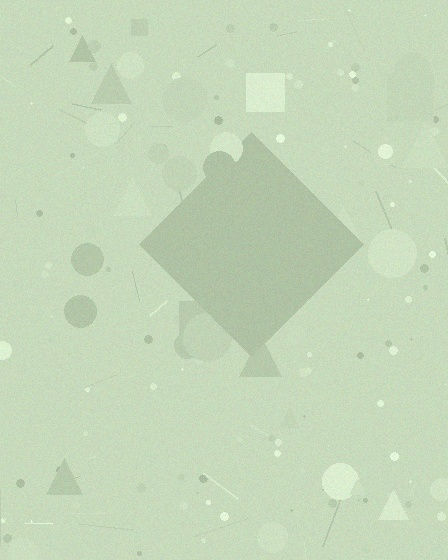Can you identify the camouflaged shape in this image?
The camouflaged shape is a diamond.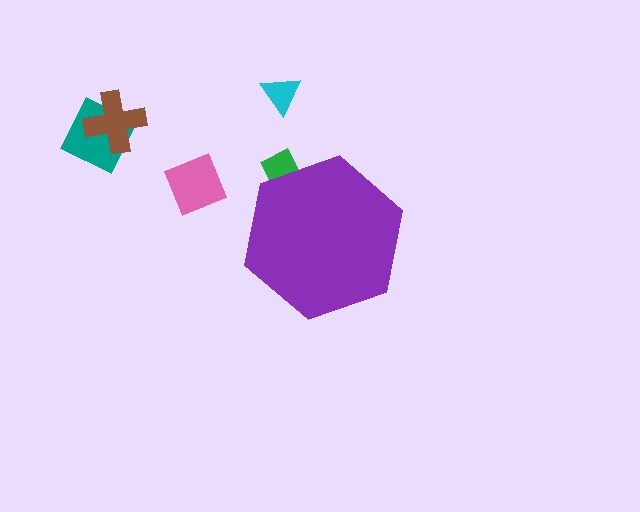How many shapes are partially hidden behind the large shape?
1 shape is partially hidden.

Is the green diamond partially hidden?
Yes, the green diamond is partially hidden behind the purple hexagon.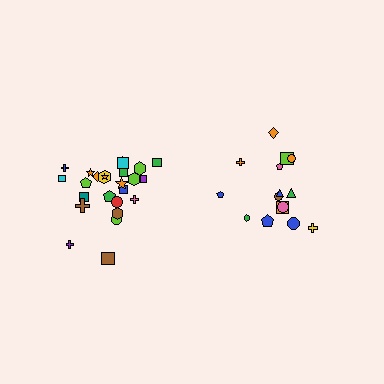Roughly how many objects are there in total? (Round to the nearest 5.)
Roughly 40 objects in total.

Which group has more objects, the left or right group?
The left group.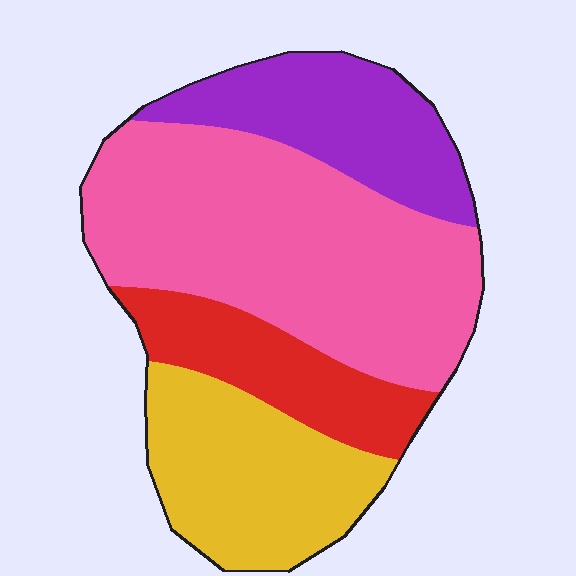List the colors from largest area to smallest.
From largest to smallest: pink, yellow, purple, red.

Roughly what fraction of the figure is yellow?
Yellow covers about 20% of the figure.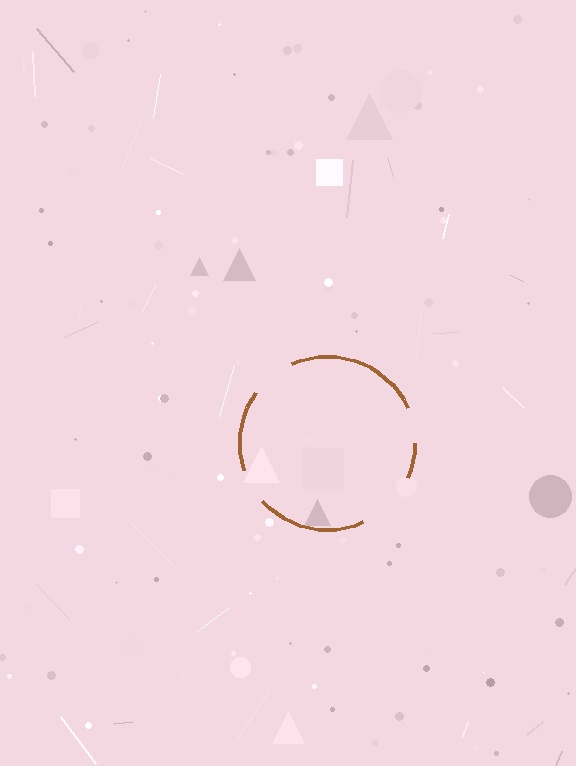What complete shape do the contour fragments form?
The contour fragments form a circle.